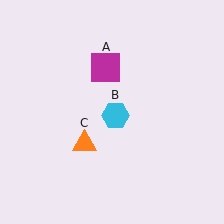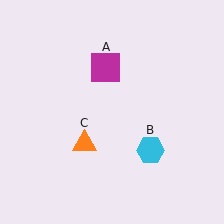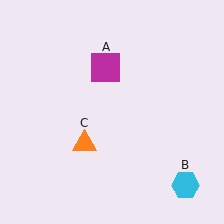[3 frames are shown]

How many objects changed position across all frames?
1 object changed position: cyan hexagon (object B).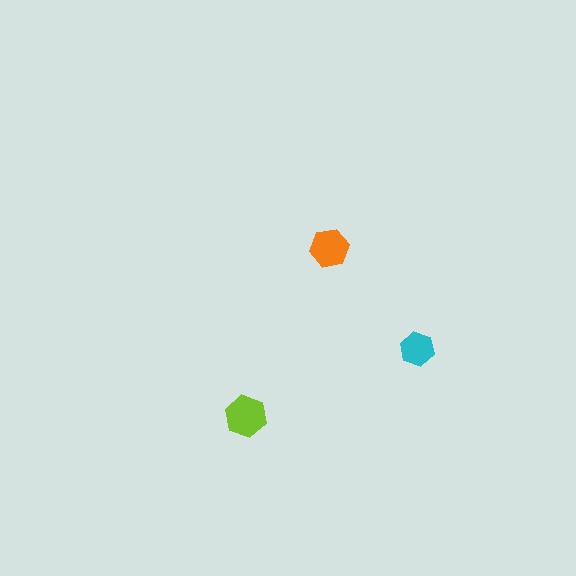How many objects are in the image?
There are 3 objects in the image.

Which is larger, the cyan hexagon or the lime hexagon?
The lime one.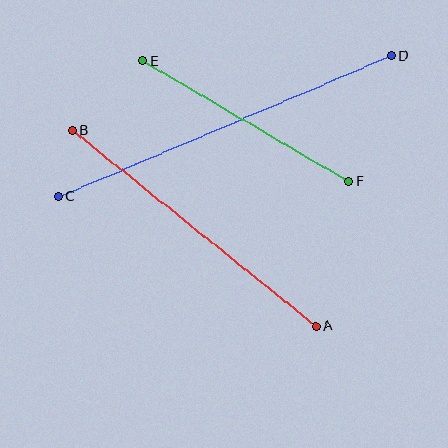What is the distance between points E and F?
The distance is approximately 238 pixels.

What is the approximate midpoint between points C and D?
The midpoint is at approximately (225, 126) pixels.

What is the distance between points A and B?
The distance is approximately 313 pixels.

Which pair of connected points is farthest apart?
Points C and D are farthest apart.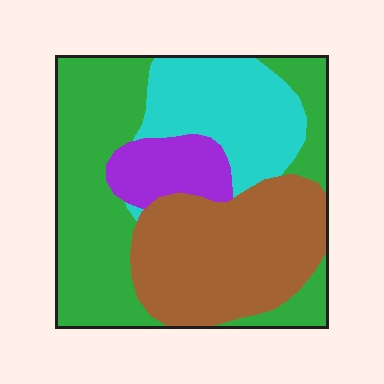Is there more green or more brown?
Green.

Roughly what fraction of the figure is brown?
Brown covers about 30% of the figure.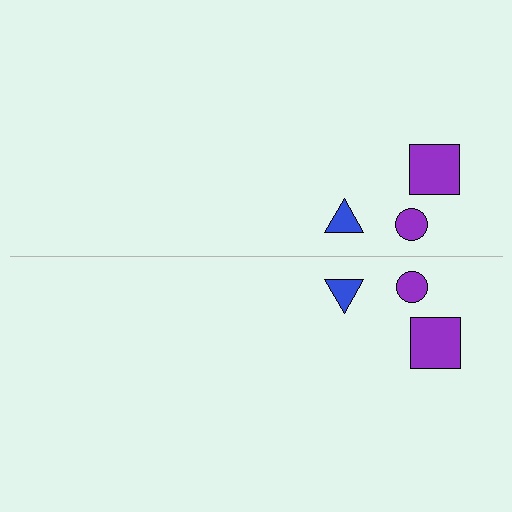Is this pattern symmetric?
Yes, this pattern has bilateral (reflection) symmetry.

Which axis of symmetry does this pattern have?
The pattern has a horizontal axis of symmetry running through the center of the image.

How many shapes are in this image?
There are 6 shapes in this image.